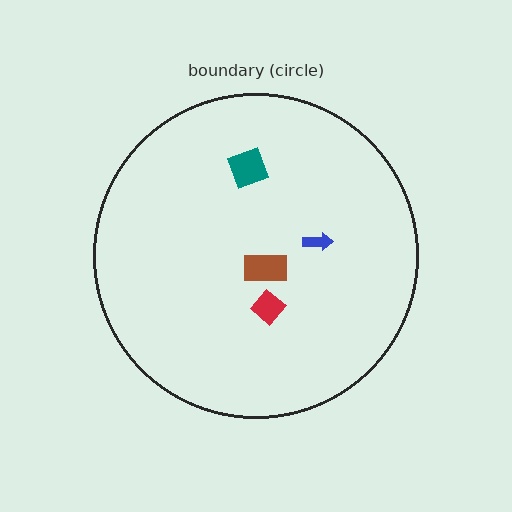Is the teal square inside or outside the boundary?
Inside.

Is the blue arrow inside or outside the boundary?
Inside.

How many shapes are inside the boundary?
4 inside, 0 outside.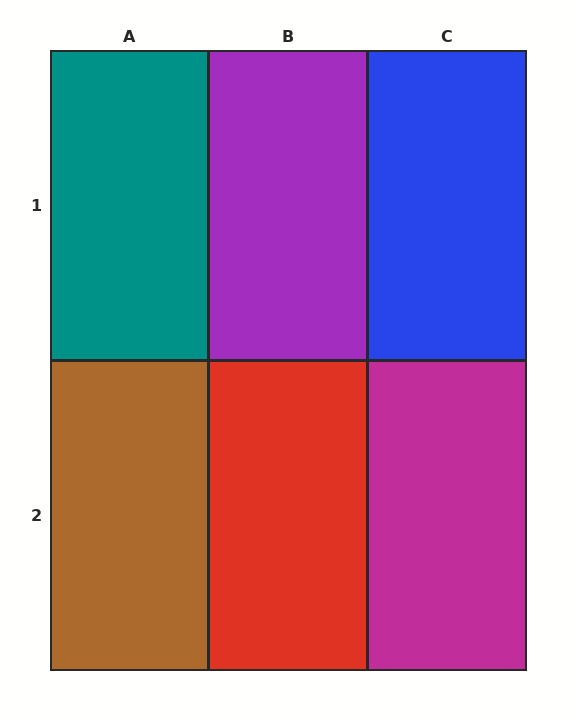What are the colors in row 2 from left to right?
Brown, red, magenta.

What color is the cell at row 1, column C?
Blue.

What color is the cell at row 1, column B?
Purple.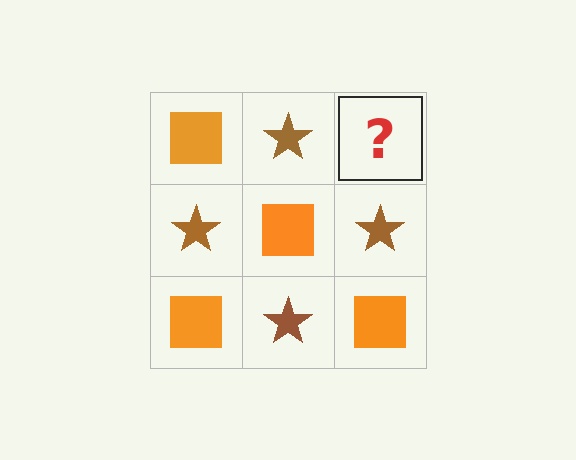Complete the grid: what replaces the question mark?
The question mark should be replaced with an orange square.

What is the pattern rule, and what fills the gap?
The rule is that it alternates orange square and brown star in a checkerboard pattern. The gap should be filled with an orange square.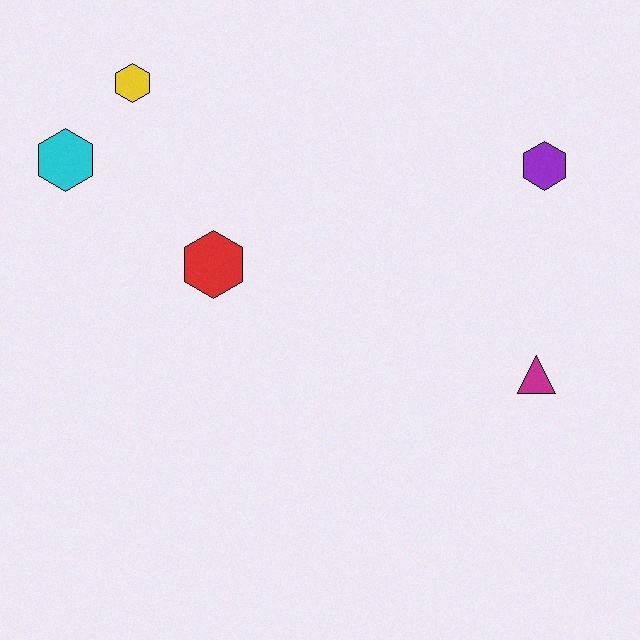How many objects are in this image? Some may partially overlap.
There are 5 objects.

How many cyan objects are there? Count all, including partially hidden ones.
There is 1 cyan object.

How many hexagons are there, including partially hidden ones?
There are 4 hexagons.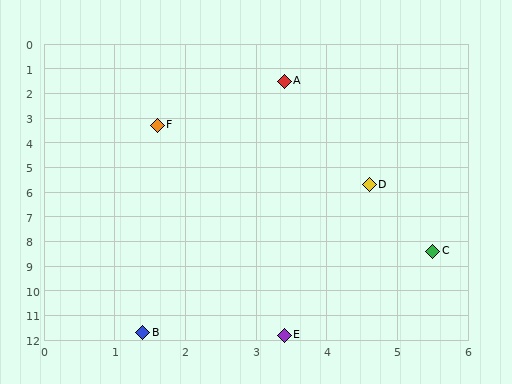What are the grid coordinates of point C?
Point C is at approximately (5.5, 8.4).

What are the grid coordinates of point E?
Point E is at approximately (3.4, 11.8).